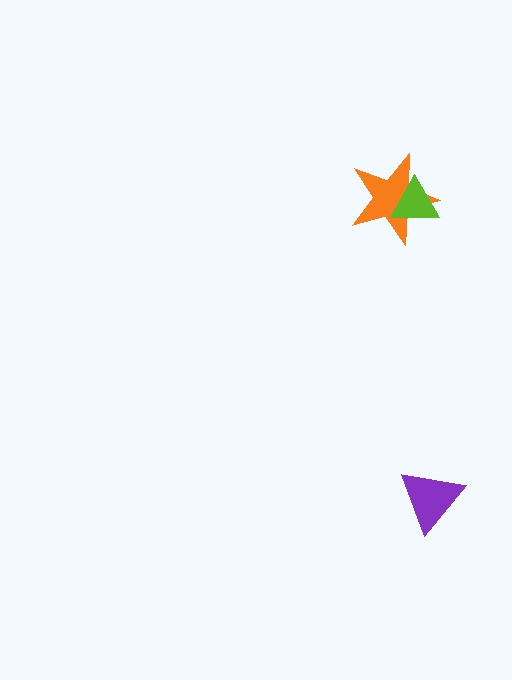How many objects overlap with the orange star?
1 object overlaps with the orange star.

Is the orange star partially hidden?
Yes, it is partially covered by another shape.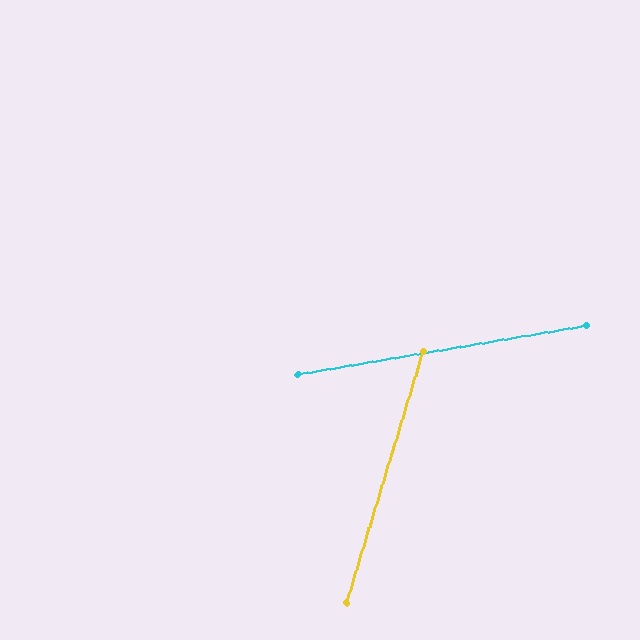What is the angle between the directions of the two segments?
Approximately 63 degrees.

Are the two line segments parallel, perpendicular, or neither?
Neither parallel nor perpendicular — they differ by about 63°.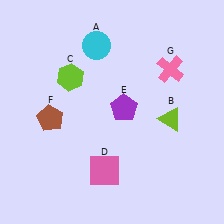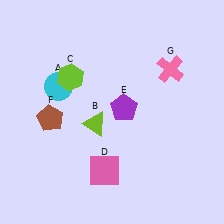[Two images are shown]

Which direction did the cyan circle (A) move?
The cyan circle (A) moved down.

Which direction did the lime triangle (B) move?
The lime triangle (B) moved left.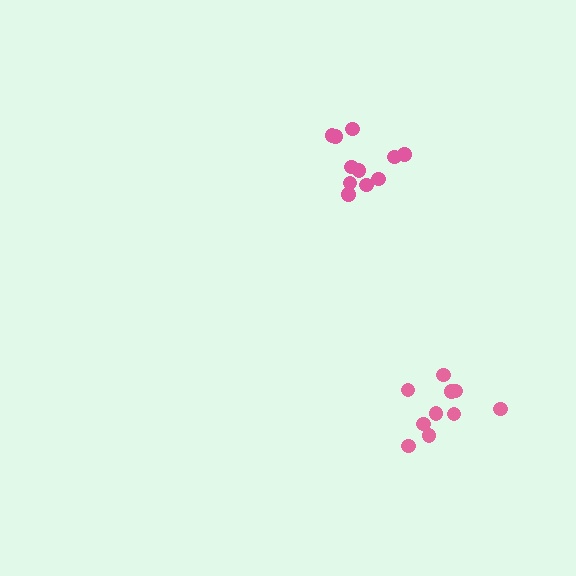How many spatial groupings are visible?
There are 2 spatial groupings.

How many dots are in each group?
Group 1: 11 dots, Group 2: 10 dots (21 total).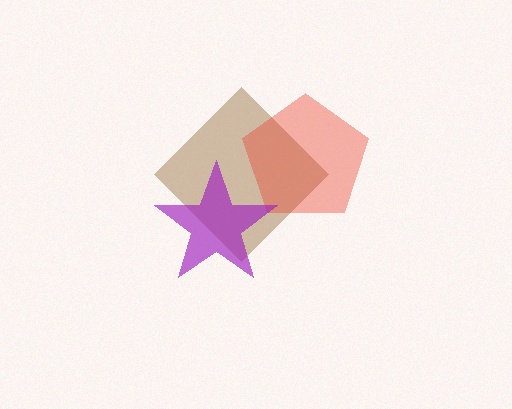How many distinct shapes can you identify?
There are 3 distinct shapes: a brown diamond, a red pentagon, a purple star.